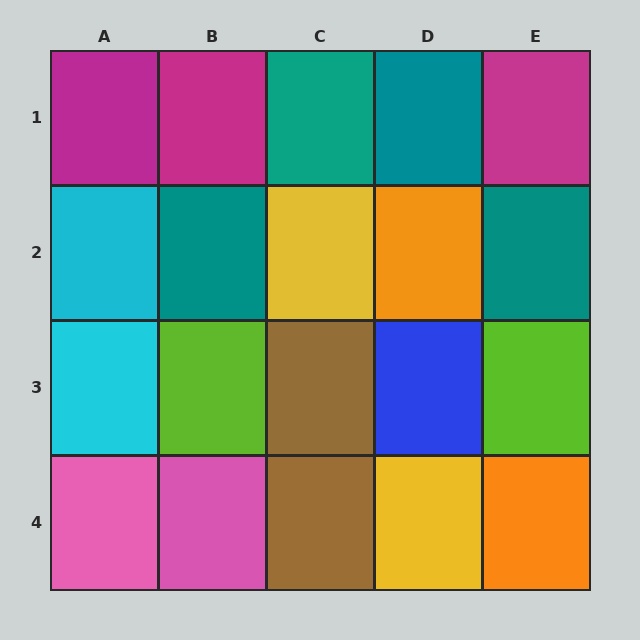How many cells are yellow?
2 cells are yellow.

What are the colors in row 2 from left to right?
Cyan, teal, yellow, orange, teal.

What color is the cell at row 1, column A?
Magenta.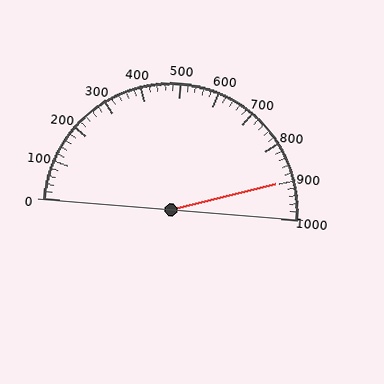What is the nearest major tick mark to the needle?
The nearest major tick mark is 900.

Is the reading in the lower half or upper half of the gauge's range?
The reading is in the upper half of the range (0 to 1000).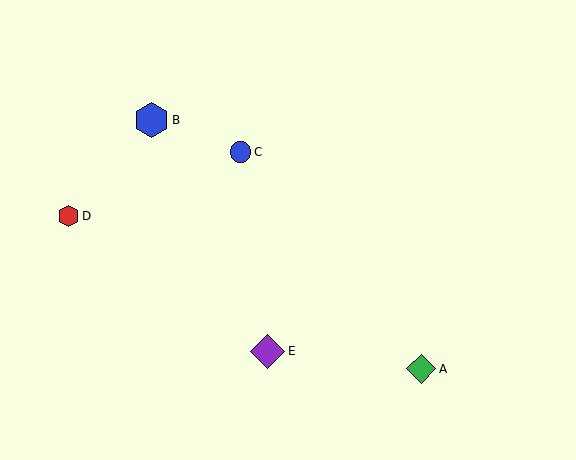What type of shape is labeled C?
Shape C is a blue circle.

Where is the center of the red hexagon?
The center of the red hexagon is at (69, 216).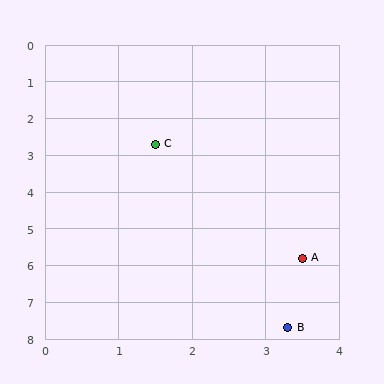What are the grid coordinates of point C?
Point C is at approximately (1.5, 2.7).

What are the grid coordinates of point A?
Point A is at approximately (3.5, 5.8).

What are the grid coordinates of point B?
Point B is at approximately (3.3, 7.7).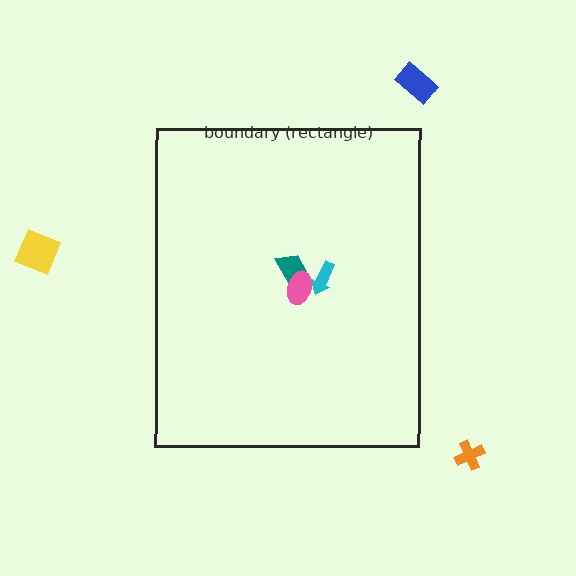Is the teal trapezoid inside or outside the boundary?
Inside.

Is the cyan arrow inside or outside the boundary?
Inside.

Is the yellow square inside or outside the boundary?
Outside.